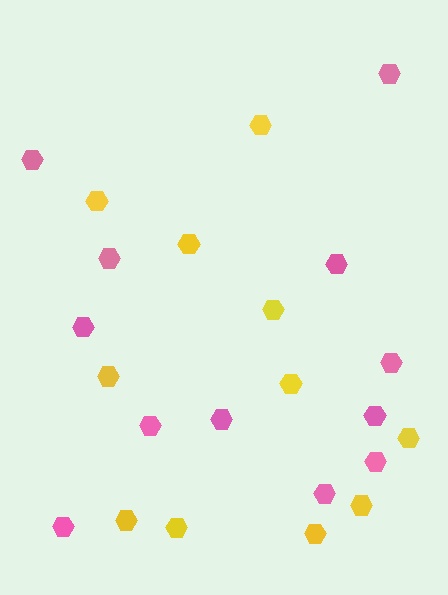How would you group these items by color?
There are 2 groups: one group of yellow hexagons (11) and one group of pink hexagons (12).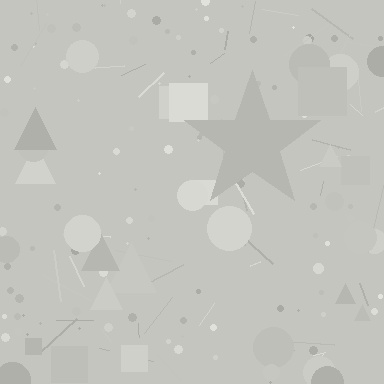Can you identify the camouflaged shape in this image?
The camouflaged shape is a star.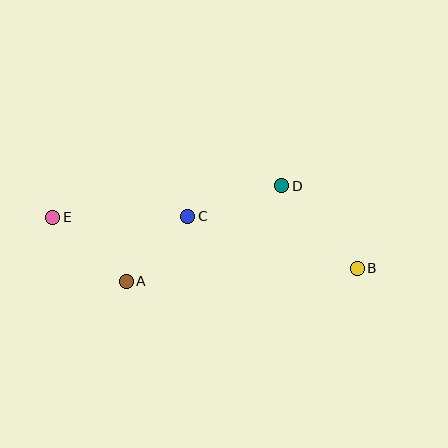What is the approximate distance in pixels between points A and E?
The distance between A and E is approximately 98 pixels.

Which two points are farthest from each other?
Points B and E are farthest from each other.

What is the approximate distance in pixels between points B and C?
The distance between B and C is approximately 177 pixels.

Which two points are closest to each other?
Points A and C are closest to each other.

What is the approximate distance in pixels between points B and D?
The distance between B and D is approximately 112 pixels.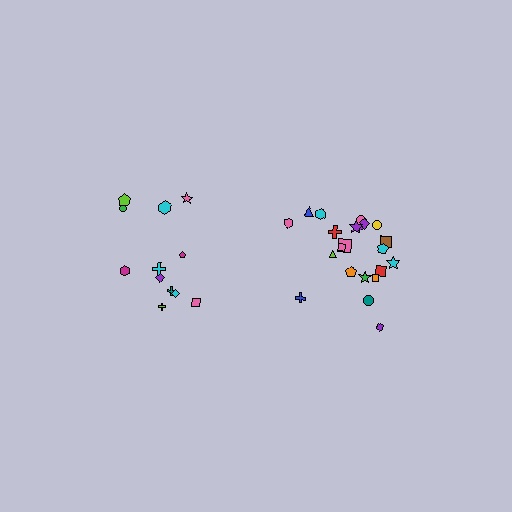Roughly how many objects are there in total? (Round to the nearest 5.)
Roughly 35 objects in total.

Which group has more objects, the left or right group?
The right group.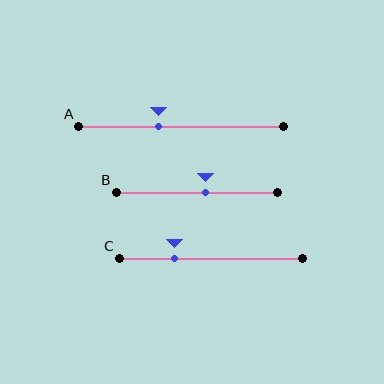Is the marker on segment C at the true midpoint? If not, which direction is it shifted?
No, the marker on segment C is shifted to the left by about 20% of the segment length.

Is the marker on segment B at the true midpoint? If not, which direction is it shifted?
No, the marker on segment B is shifted to the right by about 5% of the segment length.